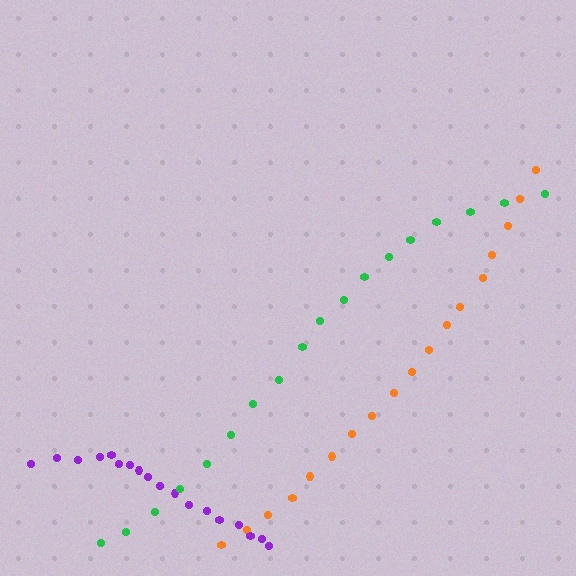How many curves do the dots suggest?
There are 3 distinct paths.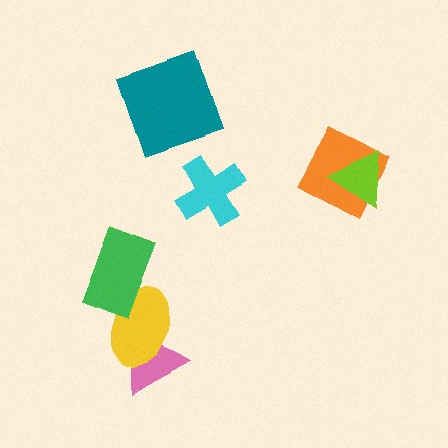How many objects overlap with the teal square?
0 objects overlap with the teal square.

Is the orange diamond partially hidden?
Yes, it is partially covered by another shape.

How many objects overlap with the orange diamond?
1 object overlaps with the orange diamond.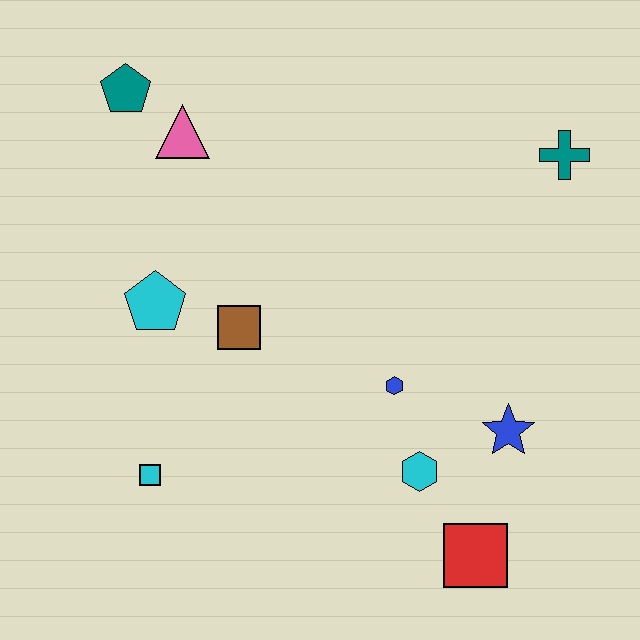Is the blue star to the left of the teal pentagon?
No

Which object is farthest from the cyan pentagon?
The teal cross is farthest from the cyan pentagon.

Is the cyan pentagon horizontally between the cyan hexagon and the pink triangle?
No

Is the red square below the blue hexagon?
Yes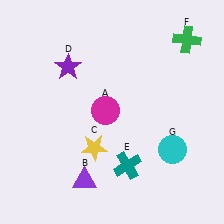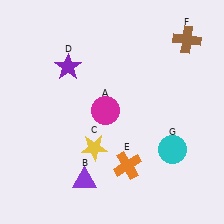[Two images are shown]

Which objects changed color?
E changed from teal to orange. F changed from green to brown.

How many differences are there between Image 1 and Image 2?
There are 2 differences between the two images.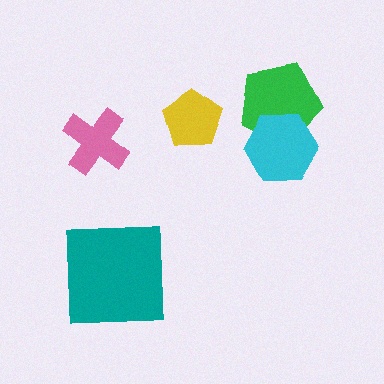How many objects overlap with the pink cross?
0 objects overlap with the pink cross.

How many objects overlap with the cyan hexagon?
1 object overlaps with the cyan hexagon.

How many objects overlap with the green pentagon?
1 object overlaps with the green pentagon.